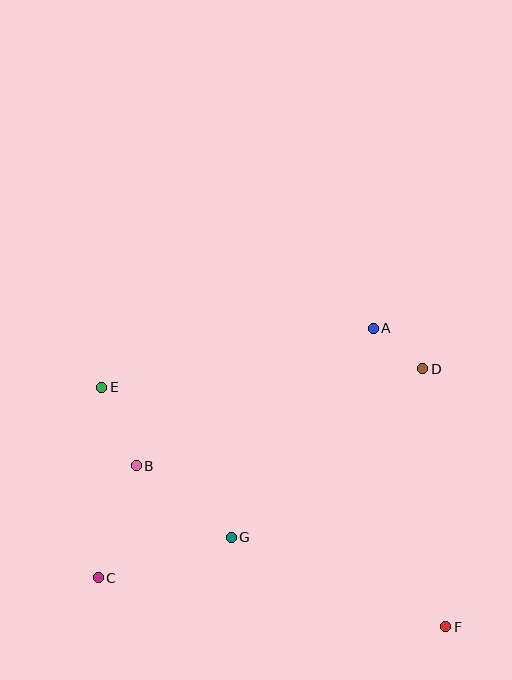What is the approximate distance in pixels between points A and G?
The distance between A and G is approximately 253 pixels.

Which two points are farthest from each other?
Points E and F are farthest from each other.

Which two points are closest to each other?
Points A and D are closest to each other.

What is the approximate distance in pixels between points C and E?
The distance between C and E is approximately 191 pixels.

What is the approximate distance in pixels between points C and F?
The distance between C and F is approximately 351 pixels.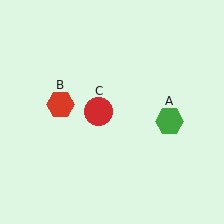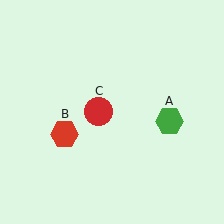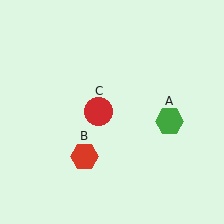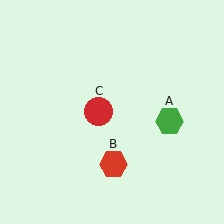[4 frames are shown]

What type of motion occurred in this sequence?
The red hexagon (object B) rotated counterclockwise around the center of the scene.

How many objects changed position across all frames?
1 object changed position: red hexagon (object B).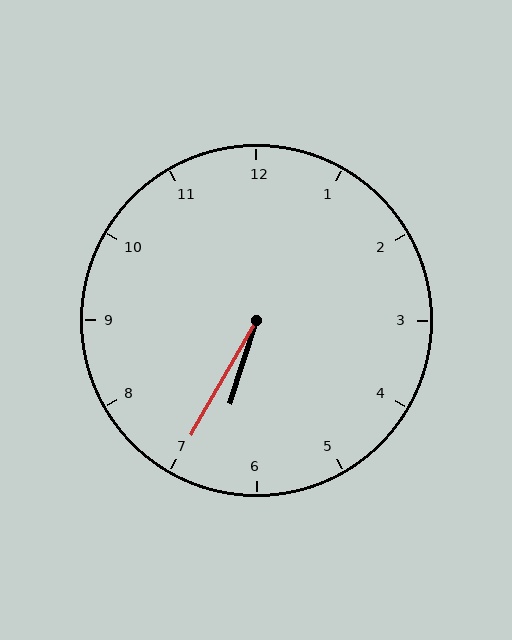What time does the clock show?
6:35.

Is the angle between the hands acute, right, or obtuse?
It is acute.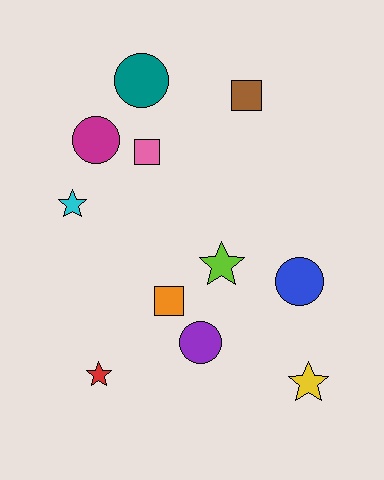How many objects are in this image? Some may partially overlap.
There are 11 objects.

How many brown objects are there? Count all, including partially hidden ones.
There is 1 brown object.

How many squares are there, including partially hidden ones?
There are 3 squares.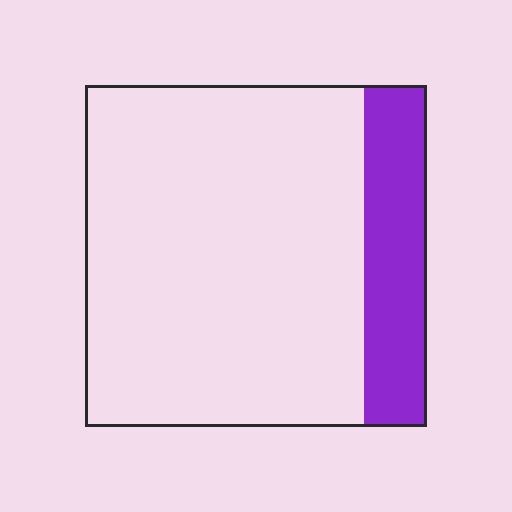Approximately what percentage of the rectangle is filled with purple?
Approximately 20%.